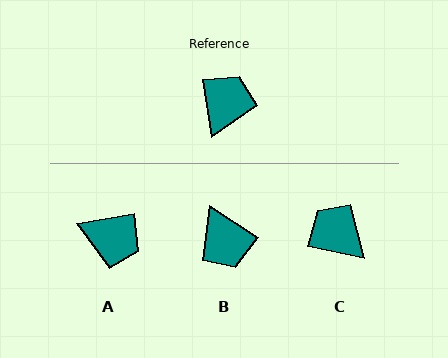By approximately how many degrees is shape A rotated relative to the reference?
Approximately 90 degrees clockwise.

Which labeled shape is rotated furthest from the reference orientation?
B, about 133 degrees away.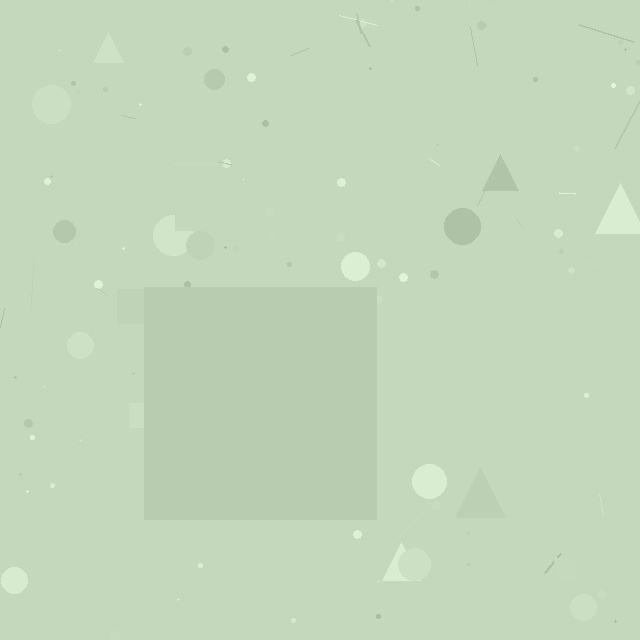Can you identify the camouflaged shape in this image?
The camouflaged shape is a square.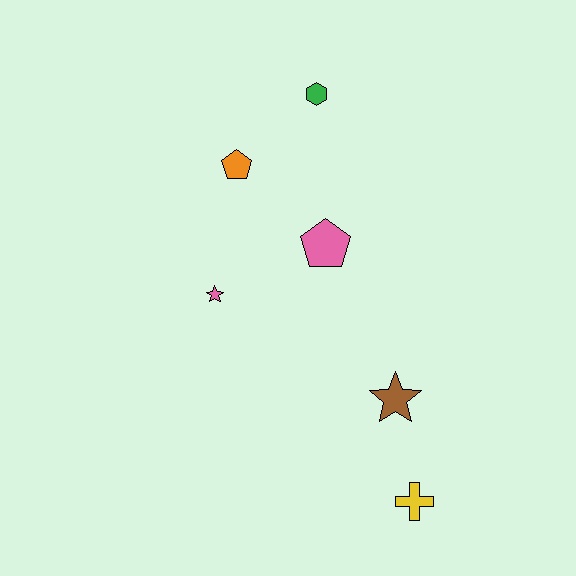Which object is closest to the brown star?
The yellow cross is closest to the brown star.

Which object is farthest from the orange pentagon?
The yellow cross is farthest from the orange pentagon.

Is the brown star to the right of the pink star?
Yes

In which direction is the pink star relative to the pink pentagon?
The pink star is to the left of the pink pentagon.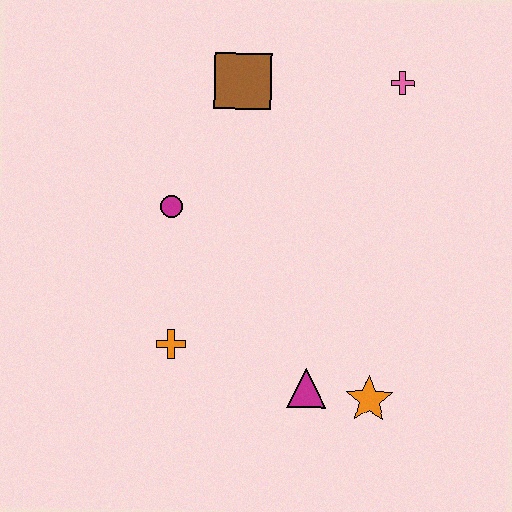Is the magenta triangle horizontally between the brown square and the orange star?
Yes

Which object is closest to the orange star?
The magenta triangle is closest to the orange star.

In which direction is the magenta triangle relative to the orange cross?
The magenta triangle is to the right of the orange cross.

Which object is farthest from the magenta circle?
The orange star is farthest from the magenta circle.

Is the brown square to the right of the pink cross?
No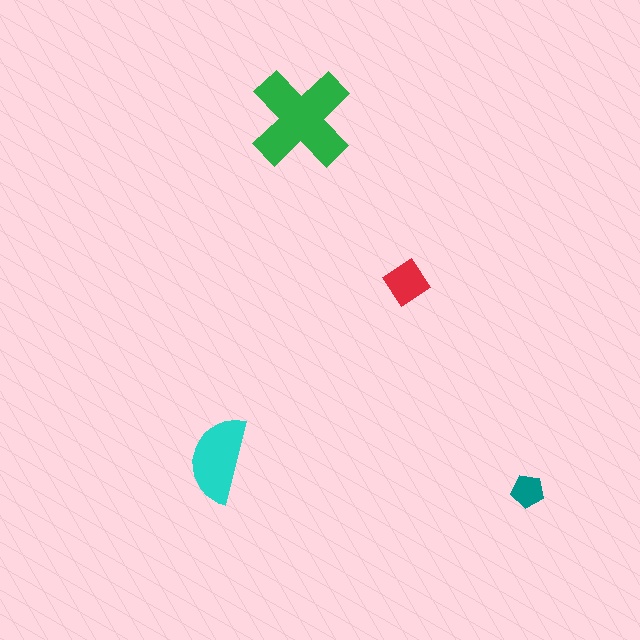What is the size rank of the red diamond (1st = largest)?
3rd.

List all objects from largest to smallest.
The green cross, the cyan semicircle, the red diamond, the teal pentagon.